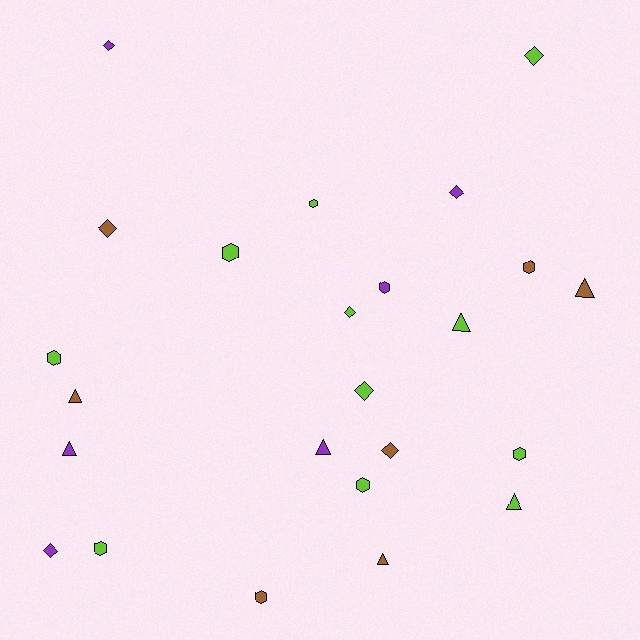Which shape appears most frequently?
Hexagon, with 9 objects.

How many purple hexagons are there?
There is 1 purple hexagon.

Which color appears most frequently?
Lime, with 11 objects.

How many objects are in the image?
There are 24 objects.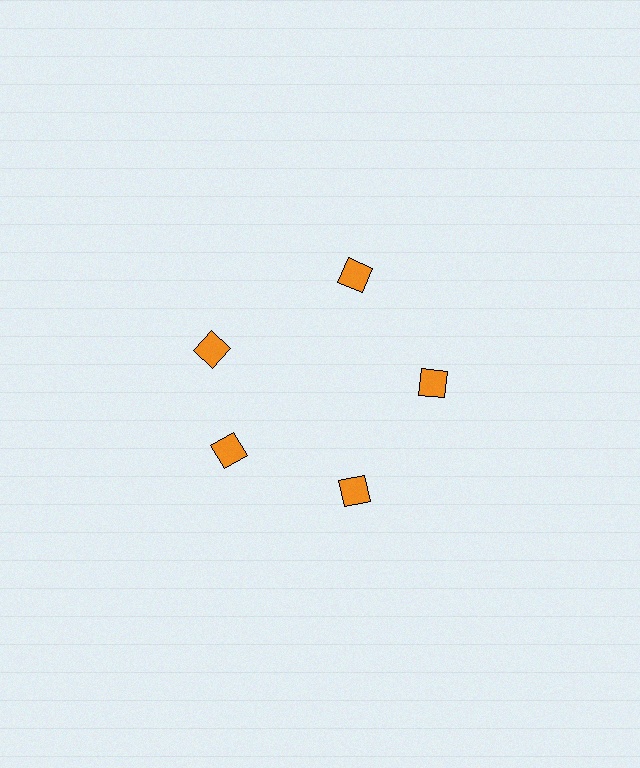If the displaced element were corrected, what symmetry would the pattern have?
It would have 5-fold rotational symmetry — the pattern would map onto itself every 72 degrees.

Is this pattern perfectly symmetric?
No. The 5 orange squares are arranged in a ring, but one element near the 10 o'clock position is rotated out of alignment along the ring, breaking the 5-fold rotational symmetry.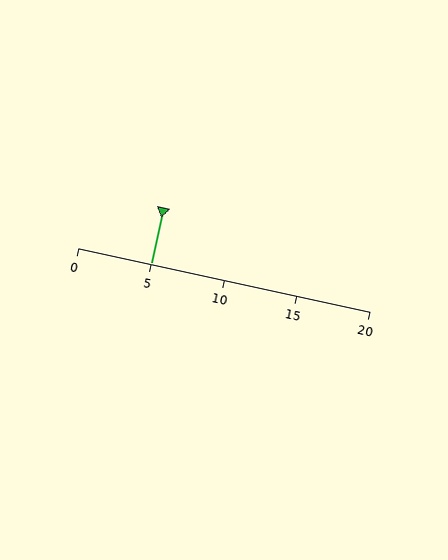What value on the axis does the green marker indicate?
The marker indicates approximately 5.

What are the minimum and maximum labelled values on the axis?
The axis runs from 0 to 20.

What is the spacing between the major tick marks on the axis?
The major ticks are spaced 5 apart.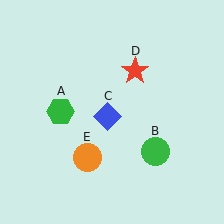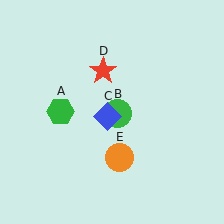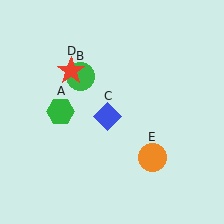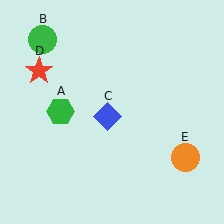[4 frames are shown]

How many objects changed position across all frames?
3 objects changed position: green circle (object B), red star (object D), orange circle (object E).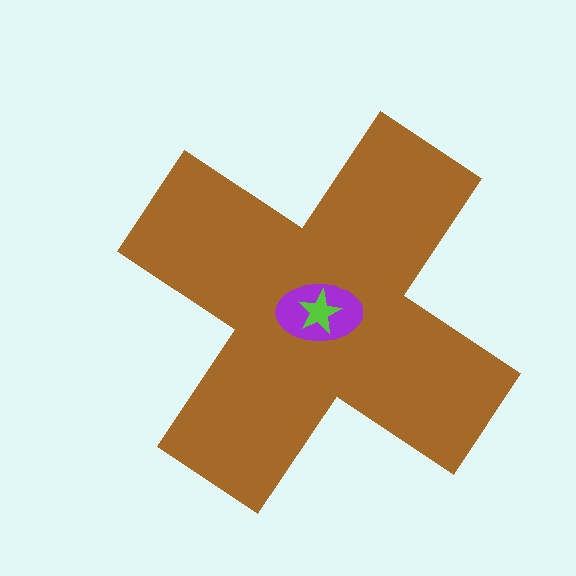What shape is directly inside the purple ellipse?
The lime star.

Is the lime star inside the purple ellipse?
Yes.